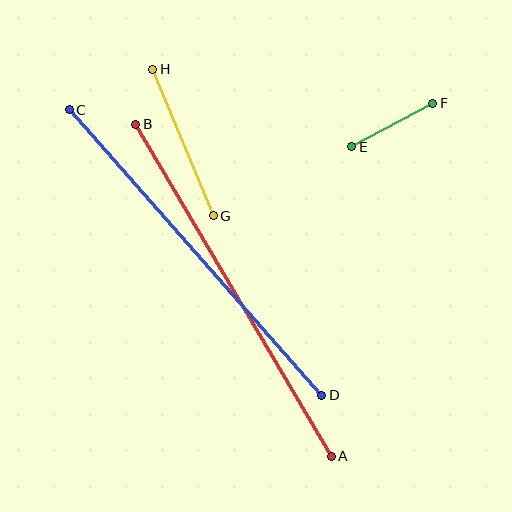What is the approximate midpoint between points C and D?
The midpoint is at approximately (196, 252) pixels.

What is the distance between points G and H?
The distance is approximately 158 pixels.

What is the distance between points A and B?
The distance is approximately 385 pixels.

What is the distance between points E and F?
The distance is approximately 92 pixels.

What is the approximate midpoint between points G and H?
The midpoint is at approximately (183, 142) pixels.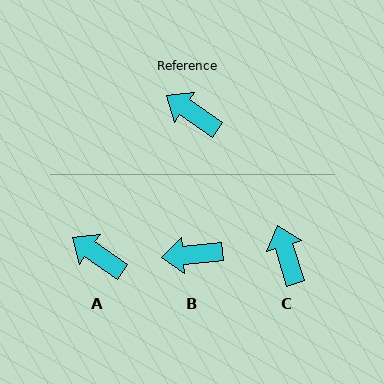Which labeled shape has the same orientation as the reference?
A.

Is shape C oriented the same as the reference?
No, it is off by about 39 degrees.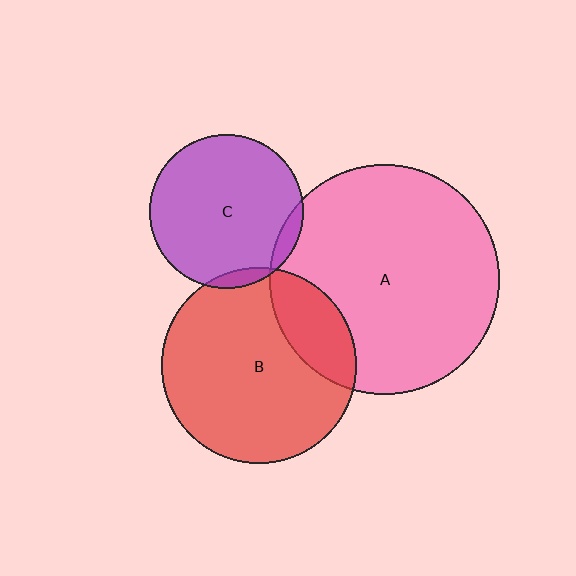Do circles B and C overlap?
Yes.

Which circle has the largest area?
Circle A (pink).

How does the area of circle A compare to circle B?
Approximately 1.4 times.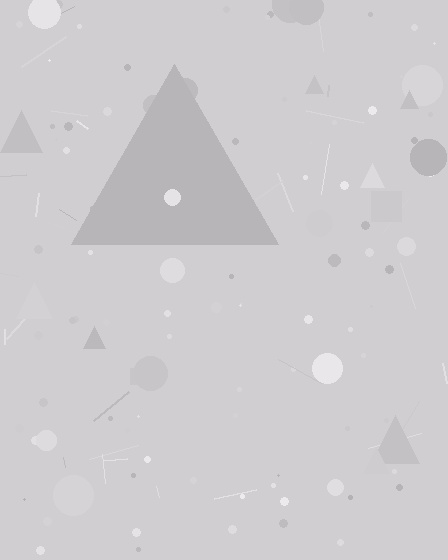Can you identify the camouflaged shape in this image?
The camouflaged shape is a triangle.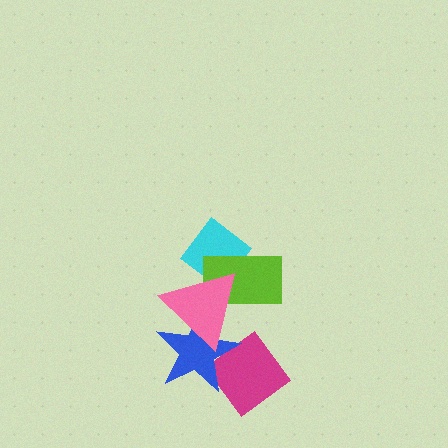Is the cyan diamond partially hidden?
Yes, it is partially covered by another shape.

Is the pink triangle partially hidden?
No, no other shape covers it.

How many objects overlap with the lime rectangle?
2 objects overlap with the lime rectangle.